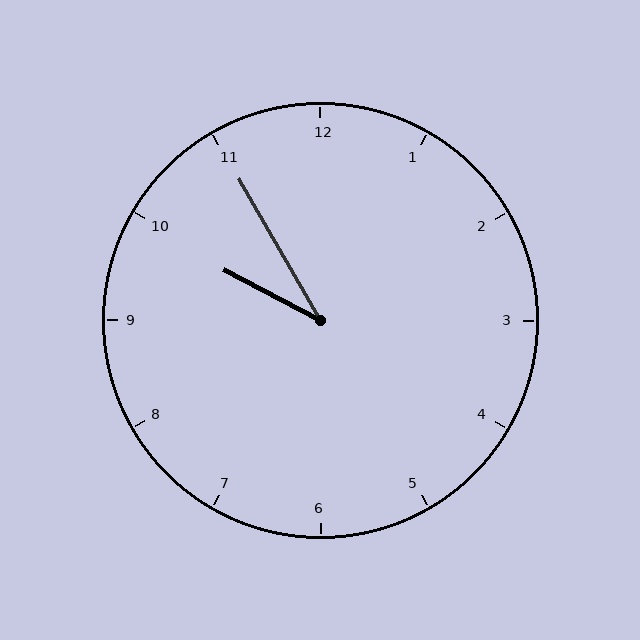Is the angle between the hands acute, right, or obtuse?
It is acute.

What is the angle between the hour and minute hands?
Approximately 32 degrees.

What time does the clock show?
9:55.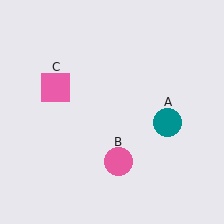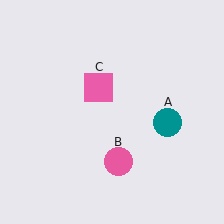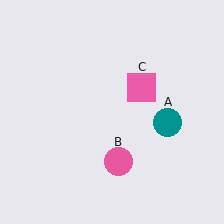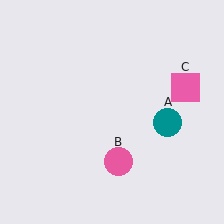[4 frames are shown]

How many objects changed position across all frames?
1 object changed position: pink square (object C).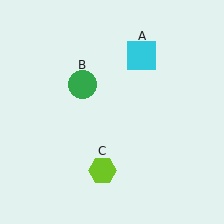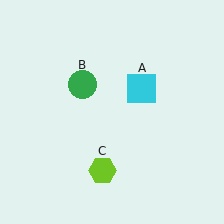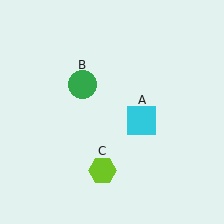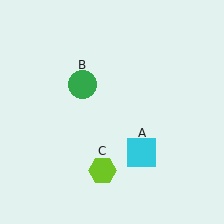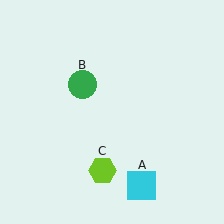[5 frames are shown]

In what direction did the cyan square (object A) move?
The cyan square (object A) moved down.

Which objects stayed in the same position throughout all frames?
Green circle (object B) and lime hexagon (object C) remained stationary.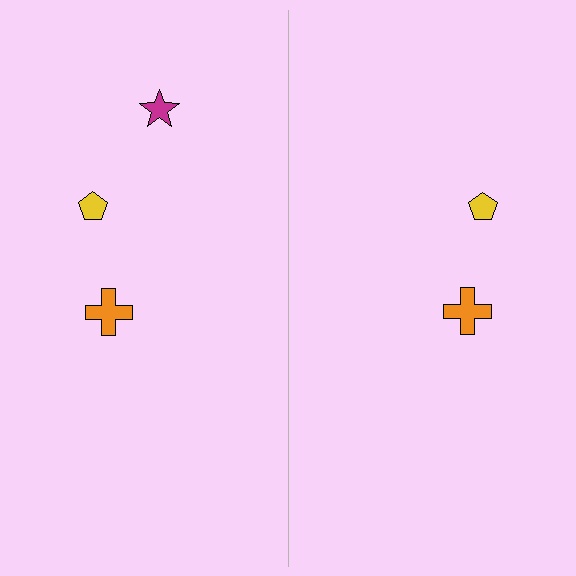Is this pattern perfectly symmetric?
No, the pattern is not perfectly symmetric. A magenta star is missing from the right side.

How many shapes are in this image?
There are 5 shapes in this image.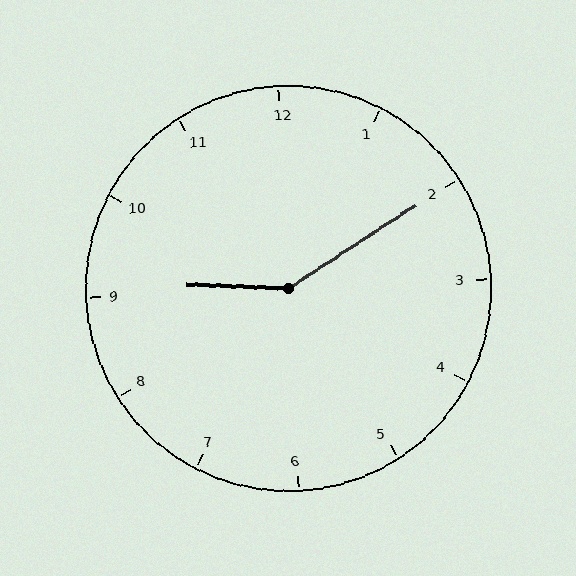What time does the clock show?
9:10.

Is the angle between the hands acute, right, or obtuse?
It is obtuse.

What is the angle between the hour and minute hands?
Approximately 145 degrees.